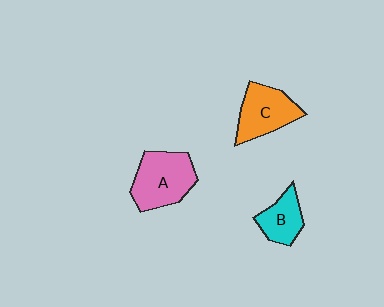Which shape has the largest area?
Shape A (pink).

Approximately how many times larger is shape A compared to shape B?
Approximately 1.7 times.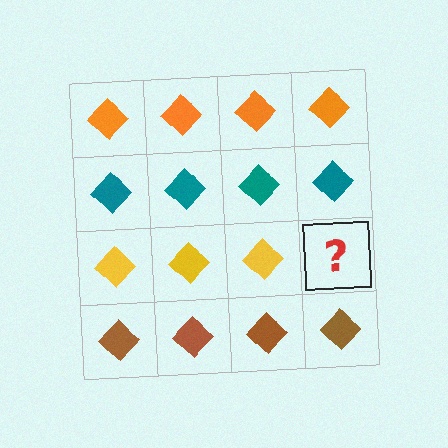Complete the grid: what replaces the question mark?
The question mark should be replaced with a yellow diamond.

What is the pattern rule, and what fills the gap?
The rule is that each row has a consistent color. The gap should be filled with a yellow diamond.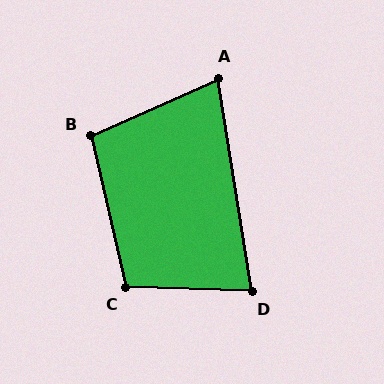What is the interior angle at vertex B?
Approximately 101 degrees (obtuse).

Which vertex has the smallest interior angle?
A, at approximately 75 degrees.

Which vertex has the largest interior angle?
C, at approximately 105 degrees.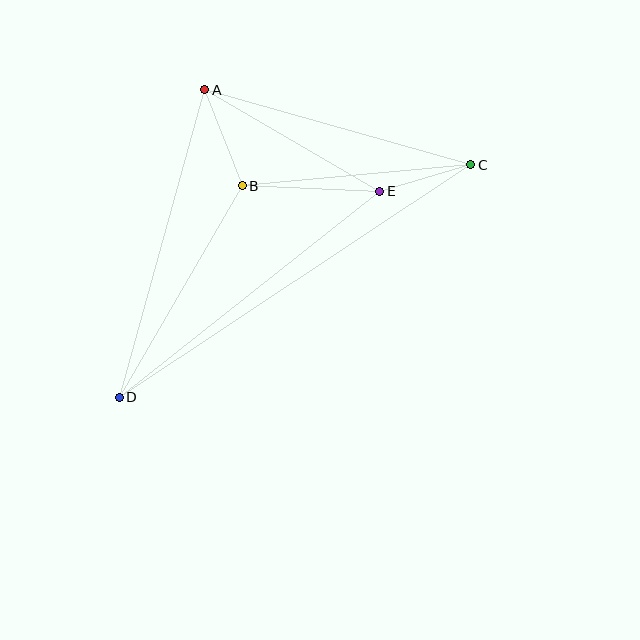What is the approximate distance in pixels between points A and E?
The distance between A and E is approximately 202 pixels.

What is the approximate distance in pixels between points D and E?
The distance between D and E is approximately 332 pixels.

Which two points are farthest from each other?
Points C and D are farthest from each other.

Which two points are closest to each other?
Points C and E are closest to each other.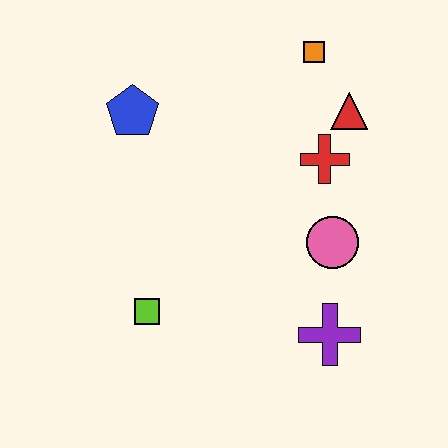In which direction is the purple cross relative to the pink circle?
The purple cross is below the pink circle.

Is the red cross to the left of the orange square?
No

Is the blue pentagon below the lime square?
No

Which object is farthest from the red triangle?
The lime square is farthest from the red triangle.